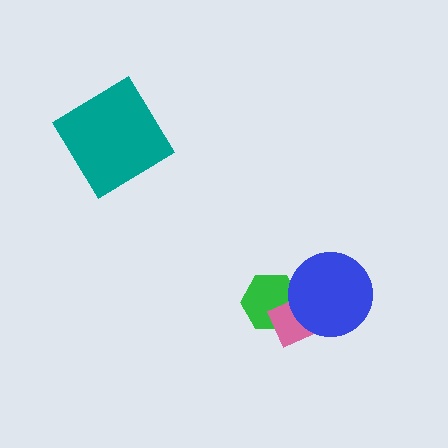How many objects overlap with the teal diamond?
0 objects overlap with the teal diamond.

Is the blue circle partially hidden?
No, no other shape covers it.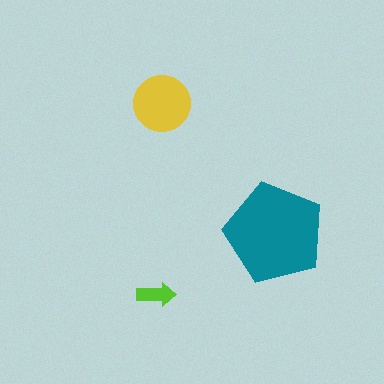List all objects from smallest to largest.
The lime arrow, the yellow circle, the teal pentagon.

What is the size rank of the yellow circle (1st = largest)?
2nd.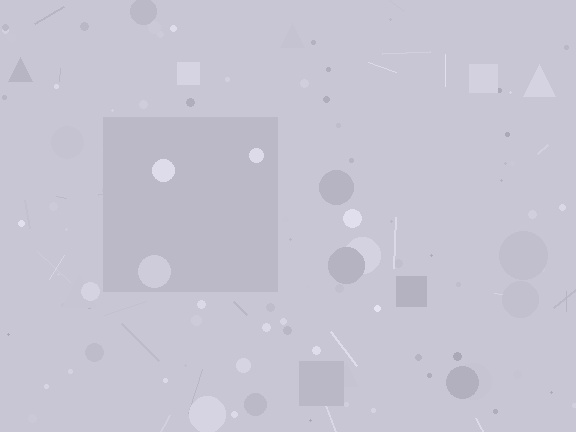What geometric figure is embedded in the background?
A square is embedded in the background.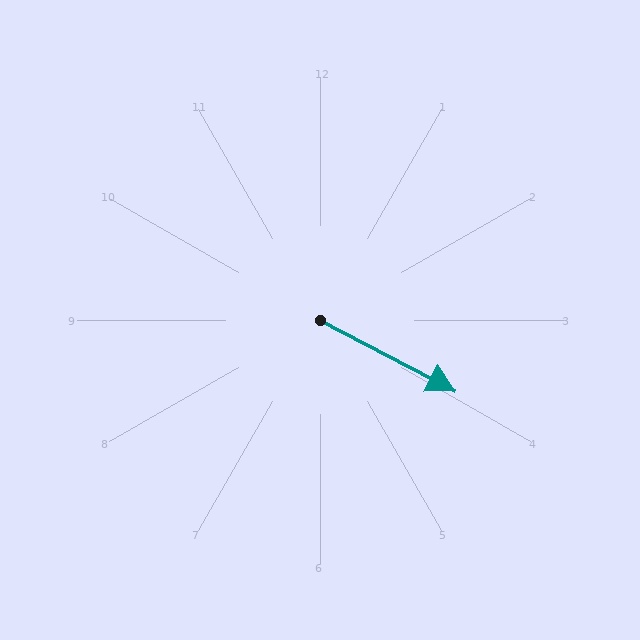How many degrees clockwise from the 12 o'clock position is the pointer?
Approximately 118 degrees.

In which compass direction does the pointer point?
Southeast.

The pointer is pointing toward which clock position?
Roughly 4 o'clock.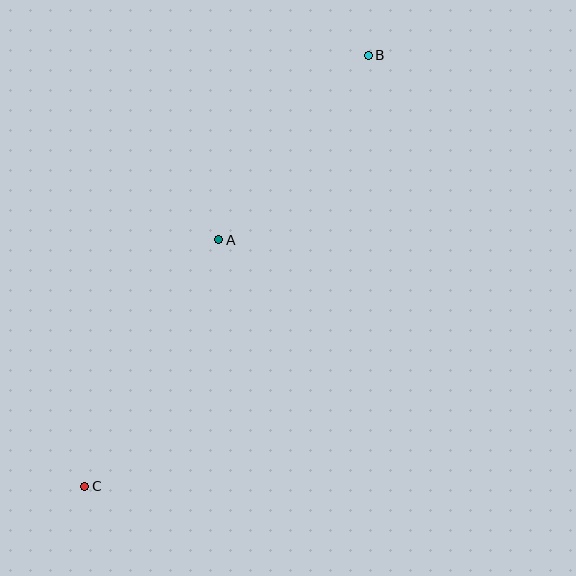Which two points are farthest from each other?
Points B and C are farthest from each other.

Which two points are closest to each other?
Points A and B are closest to each other.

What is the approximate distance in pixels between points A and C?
The distance between A and C is approximately 281 pixels.